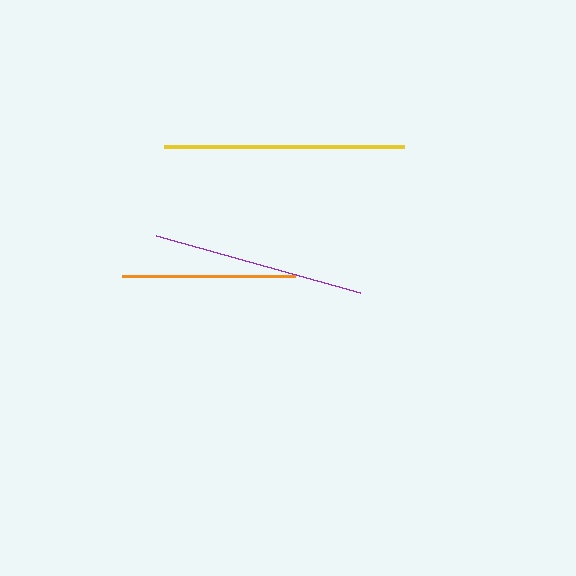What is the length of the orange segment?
The orange segment is approximately 173 pixels long.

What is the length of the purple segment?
The purple segment is approximately 212 pixels long.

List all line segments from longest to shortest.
From longest to shortest: yellow, purple, orange.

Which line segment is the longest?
The yellow line is the longest at approximately 240 pixels.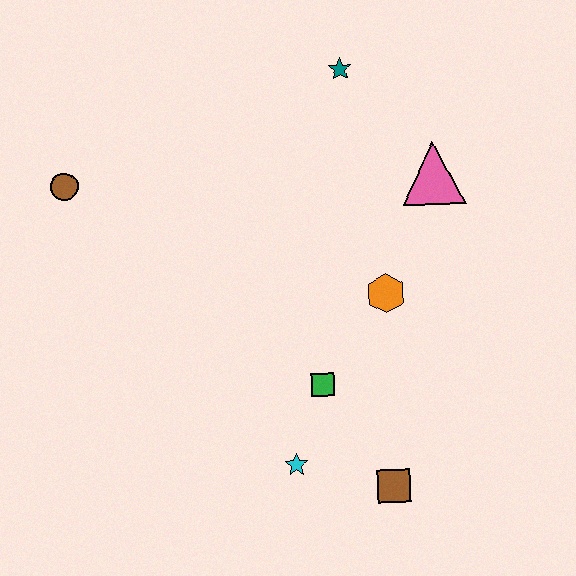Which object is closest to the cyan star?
The green square is closest to the cyan star.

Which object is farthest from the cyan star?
The teal star is farthest from the cyan star.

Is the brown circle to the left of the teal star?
Yes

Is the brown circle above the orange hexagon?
Yes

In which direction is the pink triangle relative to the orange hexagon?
The pink triangle is above the orange hexagon.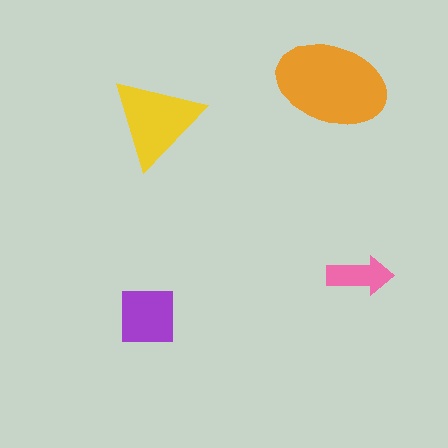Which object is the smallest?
The pink arrow.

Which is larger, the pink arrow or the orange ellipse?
The orange ellipse.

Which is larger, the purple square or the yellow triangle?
The yellow triangle.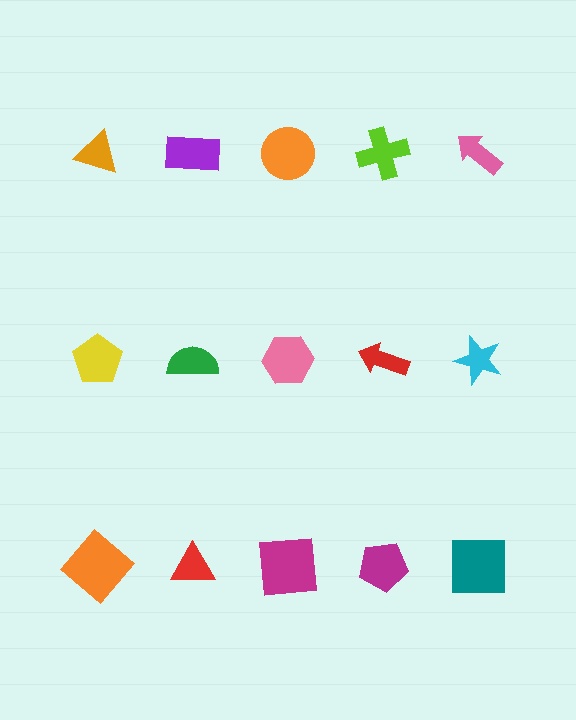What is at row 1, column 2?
A purple rectangle.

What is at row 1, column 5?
A pink arrow.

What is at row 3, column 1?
An orange diamond.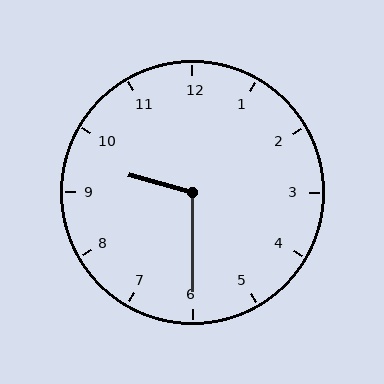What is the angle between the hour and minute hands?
Approximately 105 degrees.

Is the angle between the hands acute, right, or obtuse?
It is obtuse.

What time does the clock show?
9:30.